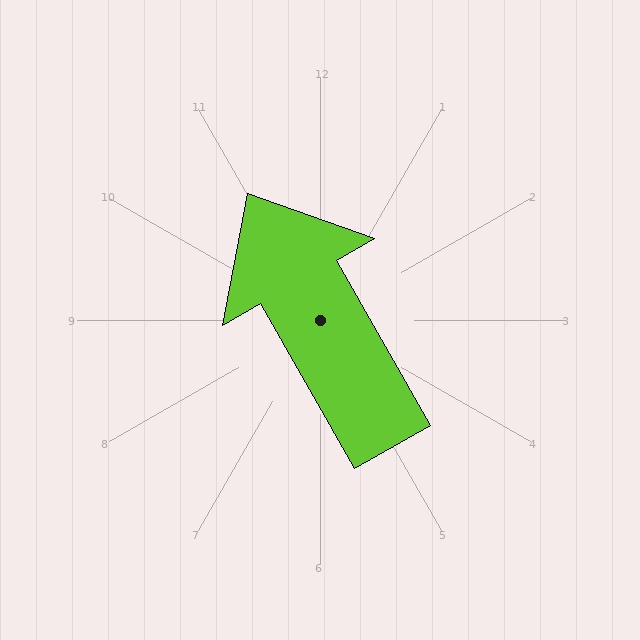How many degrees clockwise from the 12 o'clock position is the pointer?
Approximately 330 degrees.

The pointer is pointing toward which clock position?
Roughly 11 o'clock.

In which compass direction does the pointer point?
Northwest.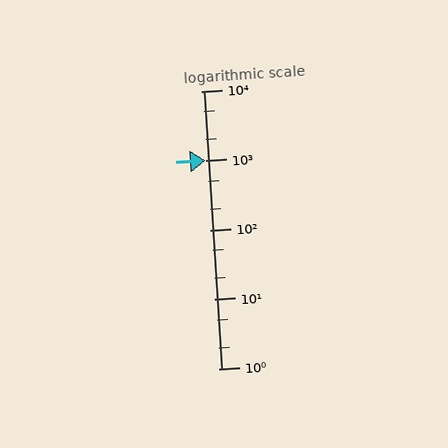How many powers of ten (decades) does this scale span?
The scale spans 4 decades, from 1 to 10000.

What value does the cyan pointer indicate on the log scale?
The pointer indicates approximately 990.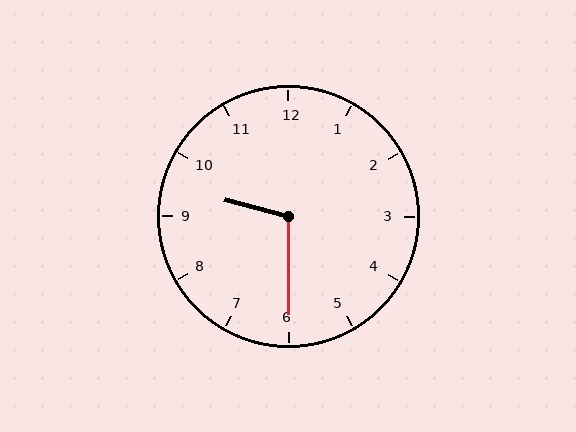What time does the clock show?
9:30.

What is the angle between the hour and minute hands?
Approximately 105 degrees.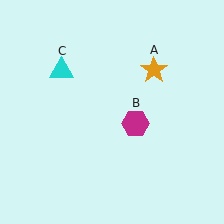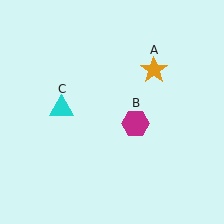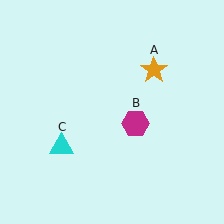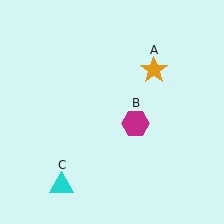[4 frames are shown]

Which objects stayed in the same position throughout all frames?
Orange star (object A) and magenta hexagon (object B) remained stationary.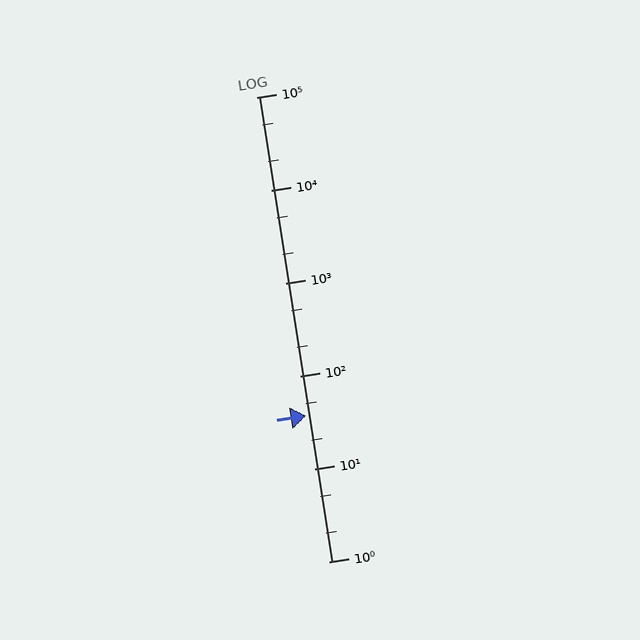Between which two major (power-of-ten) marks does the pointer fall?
The pointer is between 10 and 100.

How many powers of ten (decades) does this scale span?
The scale spans 5 decades, from 1 to 100000.